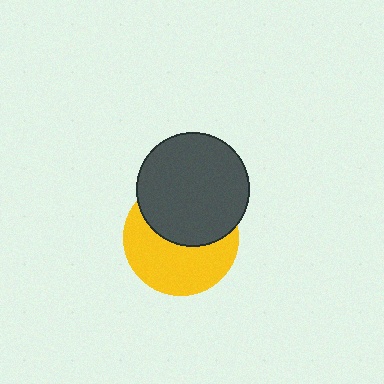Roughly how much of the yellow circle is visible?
About half of it is visible (roughly 54%).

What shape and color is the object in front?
The object in front is a dark gray circle.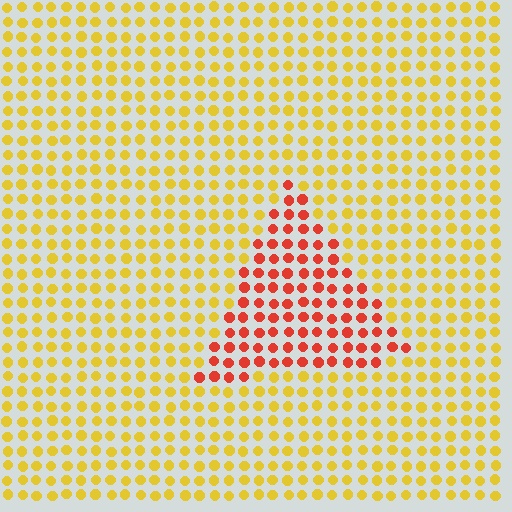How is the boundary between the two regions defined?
The boundary is defined purely by a slight shift in hue (about 47 degrees). Spacing, size, and orientation are identical on both sides.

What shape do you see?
I see a triangle.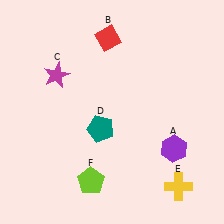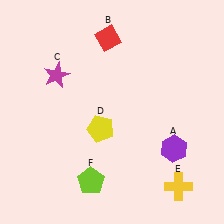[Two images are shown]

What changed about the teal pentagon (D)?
In Image 1, D is teal. In Image 2, it changed to yellow.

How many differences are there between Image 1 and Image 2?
There is 1 difference between the two images.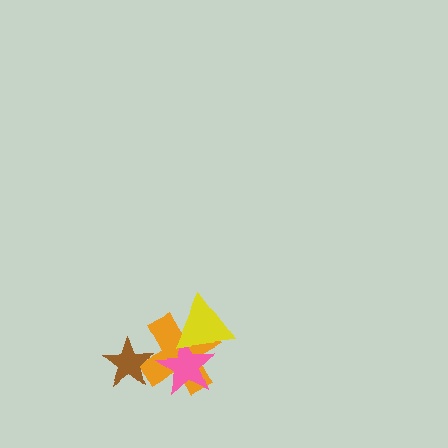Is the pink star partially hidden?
Yes, it is partially covered by another shape.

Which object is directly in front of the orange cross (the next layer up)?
The pink star is directly in front of the orange cross.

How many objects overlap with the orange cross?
3 objects overlap with the orange cross.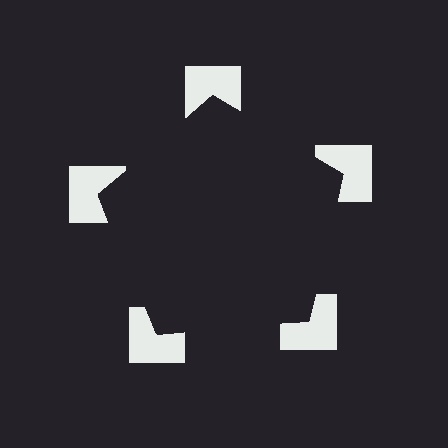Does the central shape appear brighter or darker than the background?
It typically appears slightly darker than the background, even though no actual brightness change is drawn.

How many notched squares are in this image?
There are 5 — one at each vertex of the illusory pentagon.